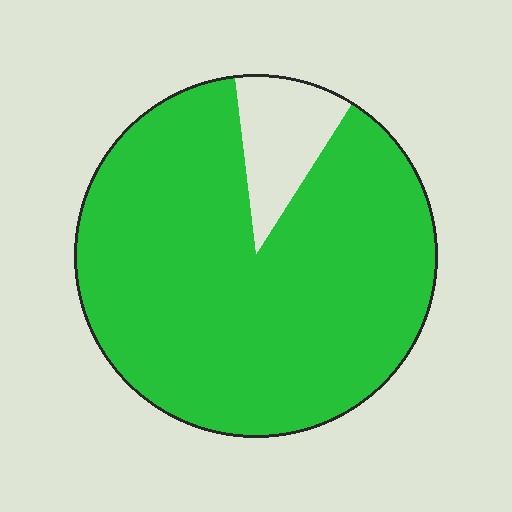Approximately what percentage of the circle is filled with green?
Approximately 90%.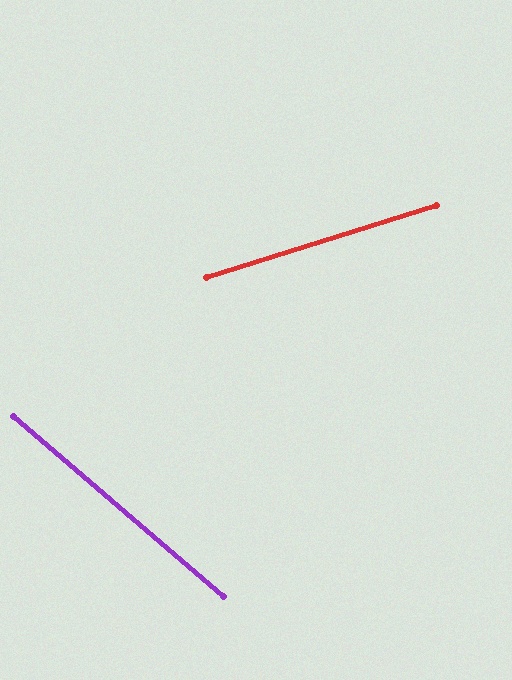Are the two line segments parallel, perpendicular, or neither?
Neither parallel nor perpendicular — they differ by about 58°.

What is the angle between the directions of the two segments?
Approximately 58 degrees.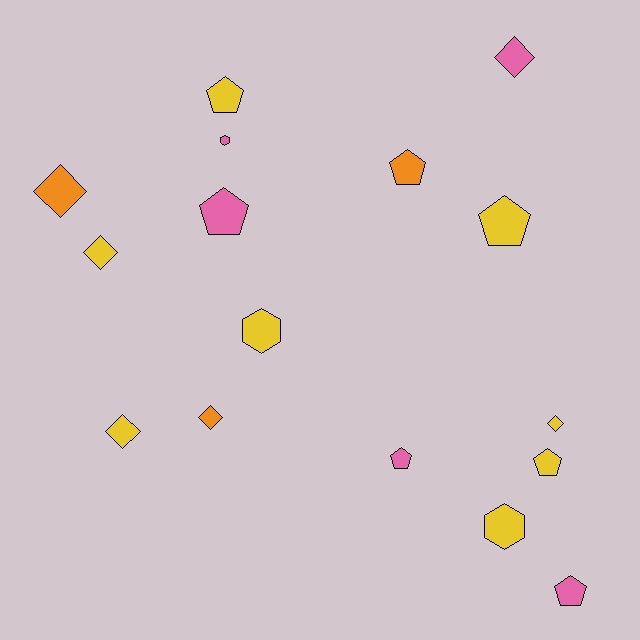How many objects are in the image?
There are 16 objects.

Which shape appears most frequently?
Pentagon, with 7 objects.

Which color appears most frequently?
Yellow, with 8 objects.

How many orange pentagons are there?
There is 1 orange pentagon.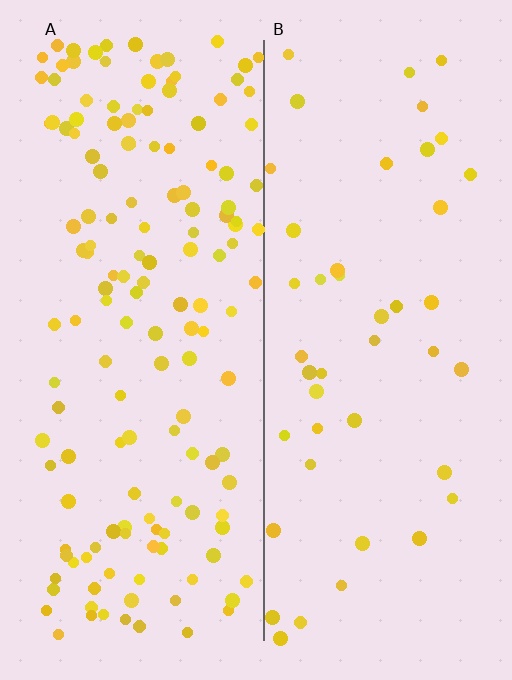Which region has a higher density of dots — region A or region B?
A (the left).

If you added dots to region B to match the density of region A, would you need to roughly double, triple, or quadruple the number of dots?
Approximately triple.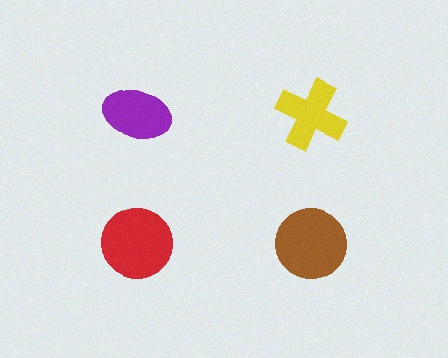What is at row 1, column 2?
A yellow cross.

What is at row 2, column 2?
A brown circle.